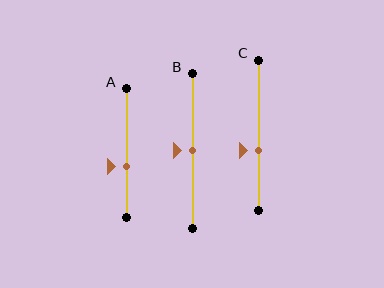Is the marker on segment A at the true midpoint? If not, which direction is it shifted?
No, the marker on segment A is shifted downward by about 10% of the segment length.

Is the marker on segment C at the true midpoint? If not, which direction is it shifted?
No, the marker on segment C is shifted downward by about 10% of the segment length.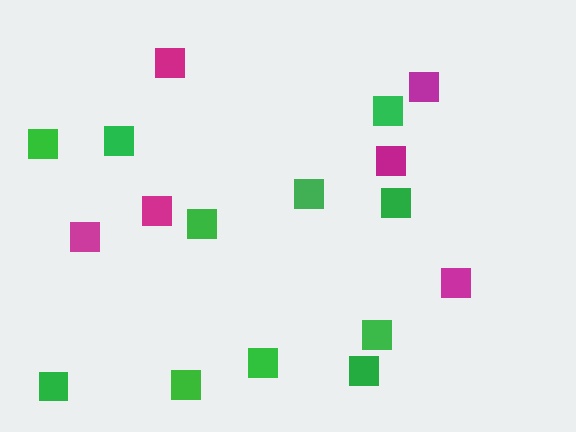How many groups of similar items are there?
There are 2 groups: one group of magenta squares (6) and one group of green squares (11).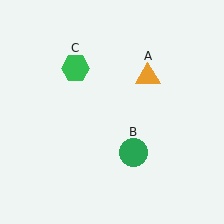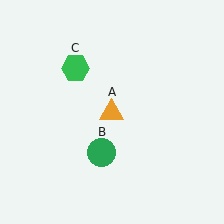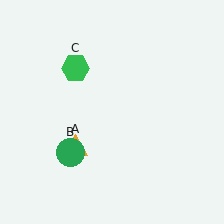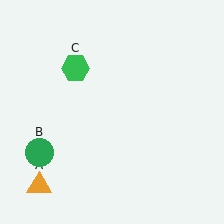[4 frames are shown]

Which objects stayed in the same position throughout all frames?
Green hexagon (object C) remained stationary.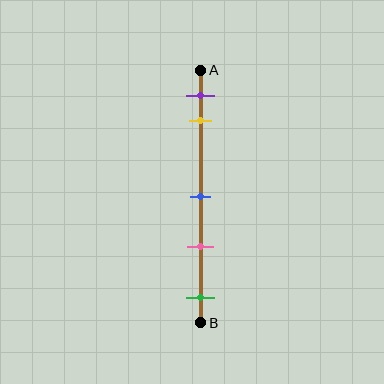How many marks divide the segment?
There are 5 marks dividing the segment.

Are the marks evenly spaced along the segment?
No, the marks are not evenly spaced.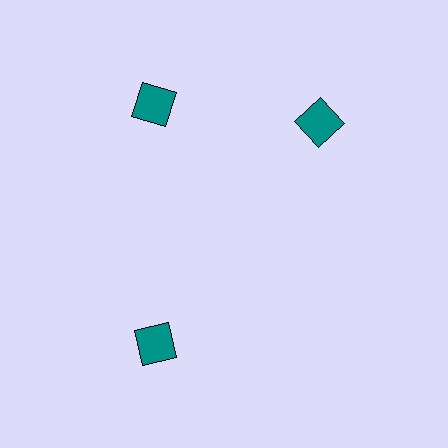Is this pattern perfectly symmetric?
No. The 3 teal squares are arranged in a ring, but one element near the 3 o'clock position is rotated out of alignment along the ring, breaking the 3-fold rotational symmetry.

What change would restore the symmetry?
The symmetry would be restored by rotating it back into even spacing with its neighbors so that all 3 squares sit at equal angles and equal distance from the center.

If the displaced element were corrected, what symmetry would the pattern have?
It would have 3-fold rotational symmetry — the pattern would map onto itself every 120 degrees.